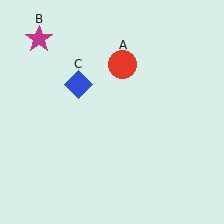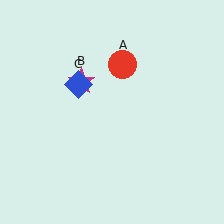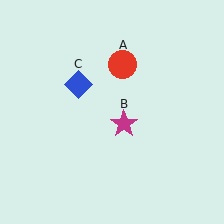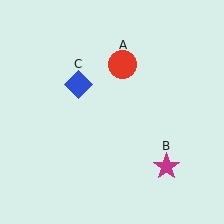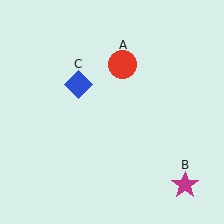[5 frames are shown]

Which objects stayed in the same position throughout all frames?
Red circle (object A) and blue diamond (object C) remained stationary.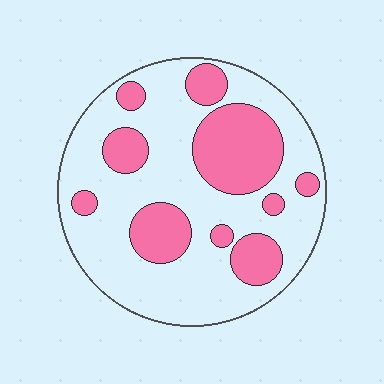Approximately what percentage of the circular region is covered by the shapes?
Approximately 30%.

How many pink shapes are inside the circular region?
10.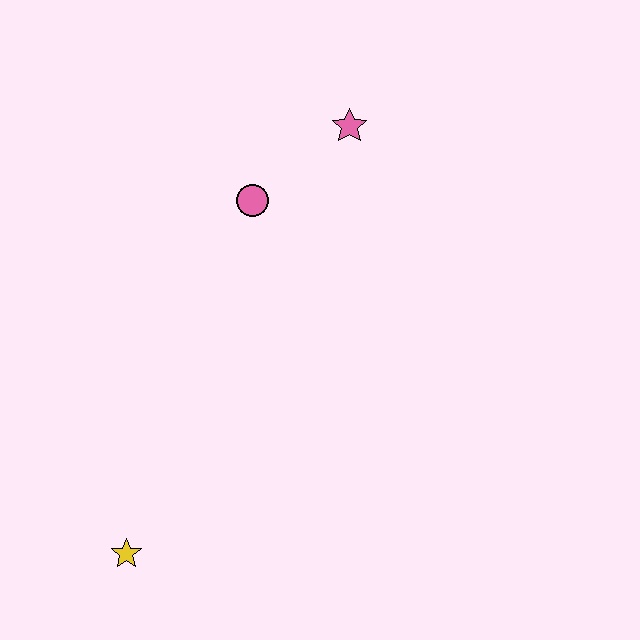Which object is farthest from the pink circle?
The yellow star is farthest from the pink circle.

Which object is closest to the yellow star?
The pink circle is closest to the yellow star.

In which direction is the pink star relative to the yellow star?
The pink star is above the yellow star.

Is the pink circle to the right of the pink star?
No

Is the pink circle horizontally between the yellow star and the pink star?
Yes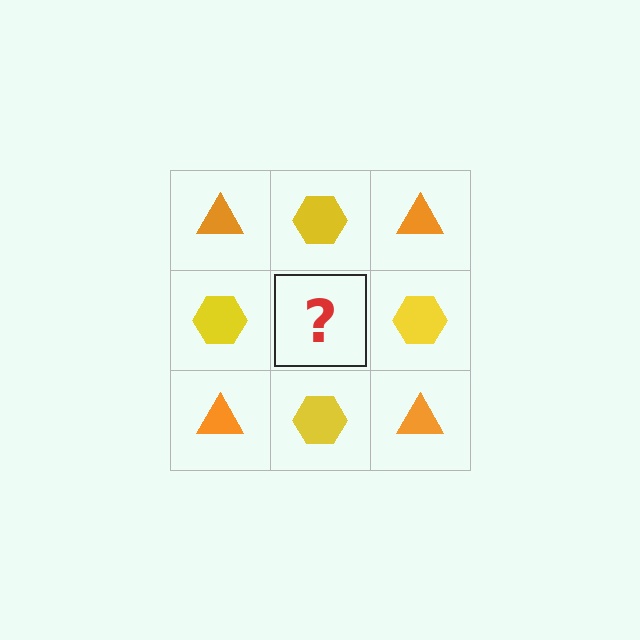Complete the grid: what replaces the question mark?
The question mark should be replaced with an orange triangle.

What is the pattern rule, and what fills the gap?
The rule is that it alternates orange triangle and yellow hexagon in a checkerboard pattern. The gap should be filled with an orange triangle.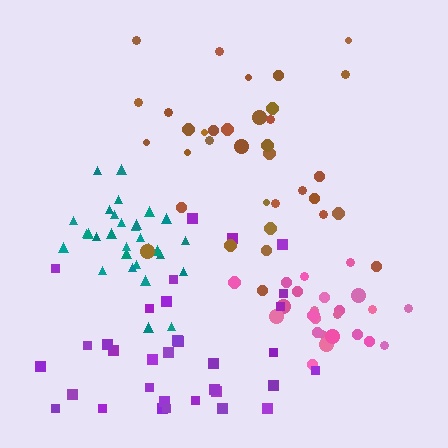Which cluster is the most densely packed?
Teal.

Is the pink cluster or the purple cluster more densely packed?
Pink.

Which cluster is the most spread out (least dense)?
Purple.